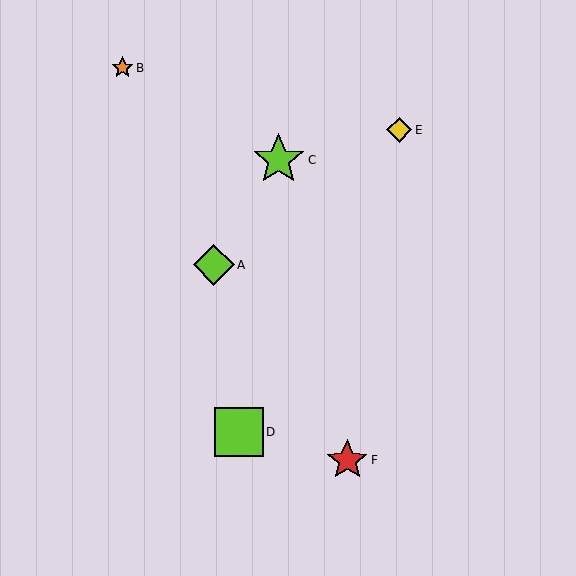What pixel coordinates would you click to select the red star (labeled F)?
Click at (347, 460) to select the red star F.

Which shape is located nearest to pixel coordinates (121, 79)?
The orange star (labeled B) at (123, 68) is nearest to that location.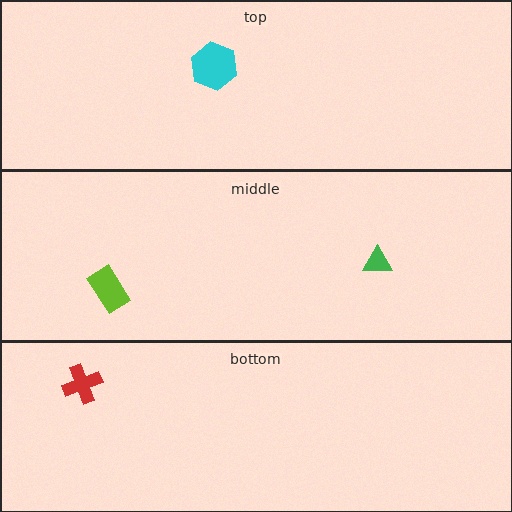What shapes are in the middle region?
The lime rectangle, the green triangle.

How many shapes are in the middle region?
2.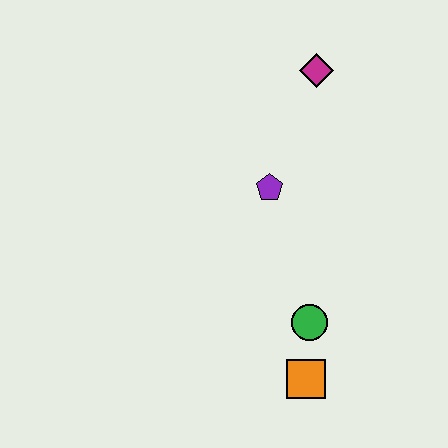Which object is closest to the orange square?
The green circle is closest to the orange square.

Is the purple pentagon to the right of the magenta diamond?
No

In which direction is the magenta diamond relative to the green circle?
The magenta diamond is above the green circle.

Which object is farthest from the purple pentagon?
The orange square is farthest from the purple pentagon.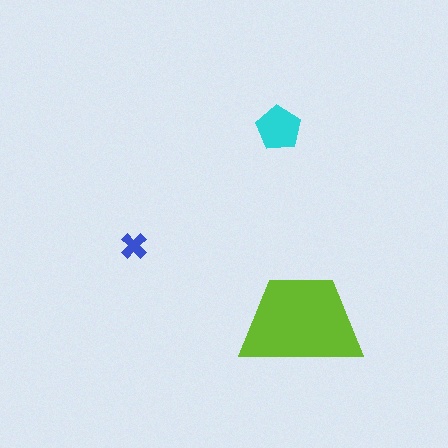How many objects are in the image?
There are 3 objects in the image.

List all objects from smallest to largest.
The blue cross, the cyan pentagon, the lime trapezoid.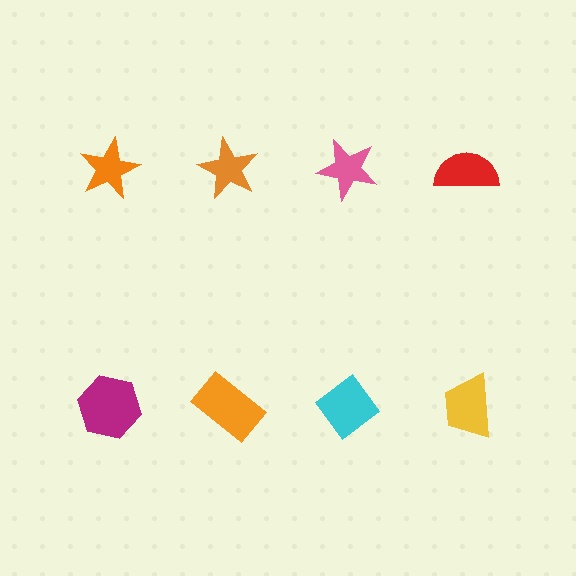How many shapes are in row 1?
4 shapes.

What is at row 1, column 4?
A red semicircle.